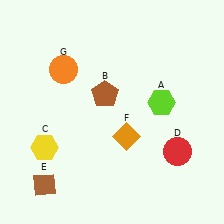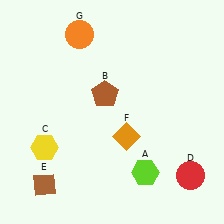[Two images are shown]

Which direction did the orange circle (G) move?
The orange circle (G) moved up.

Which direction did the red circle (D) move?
The red circle (D) moved down.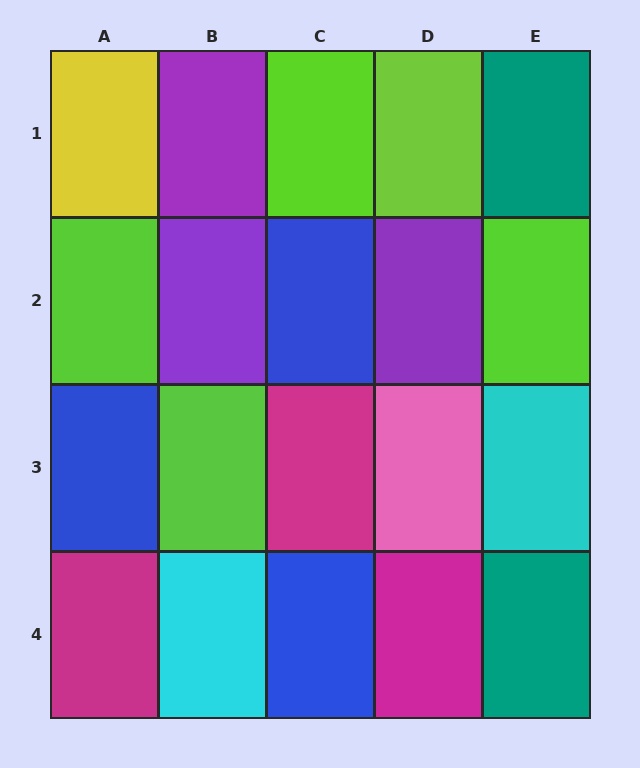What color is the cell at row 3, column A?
Blue.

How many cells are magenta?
3 cells are magenta.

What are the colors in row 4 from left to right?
Magenta, cyan, blue, magenta, teal.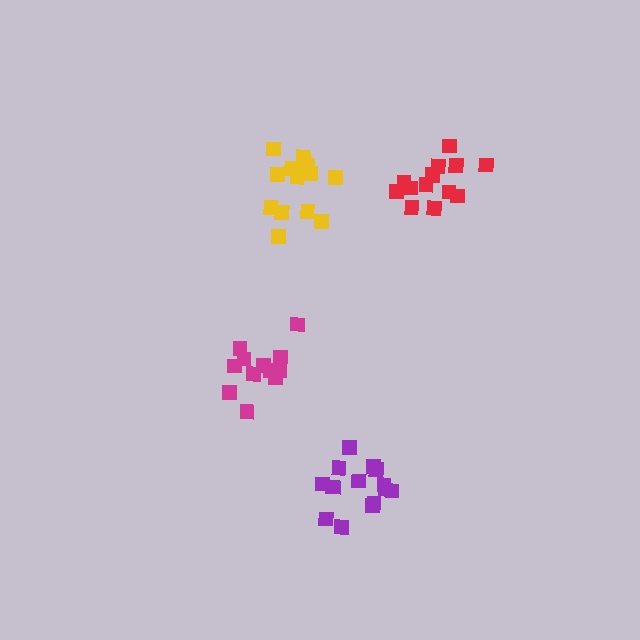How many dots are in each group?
Group 1: 15 dots, Group 2: 15 dots, Group 3: 12 dots, Group 4: 13 dots (55 total).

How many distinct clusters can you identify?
There are 4 distinct clusters.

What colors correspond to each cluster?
The clusters are colored: yellow, purple, magenta, red.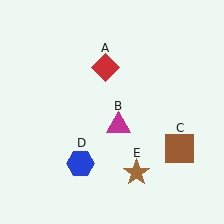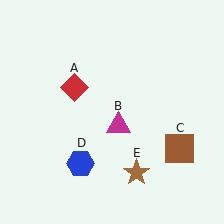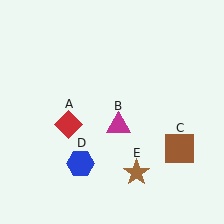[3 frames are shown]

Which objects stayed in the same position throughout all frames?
Magenta triangle (object B) and brown square (object C) and blue hexagon (object D) and brown star (object E) remained stationary.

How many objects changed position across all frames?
1 object changed position: red diamond (object A).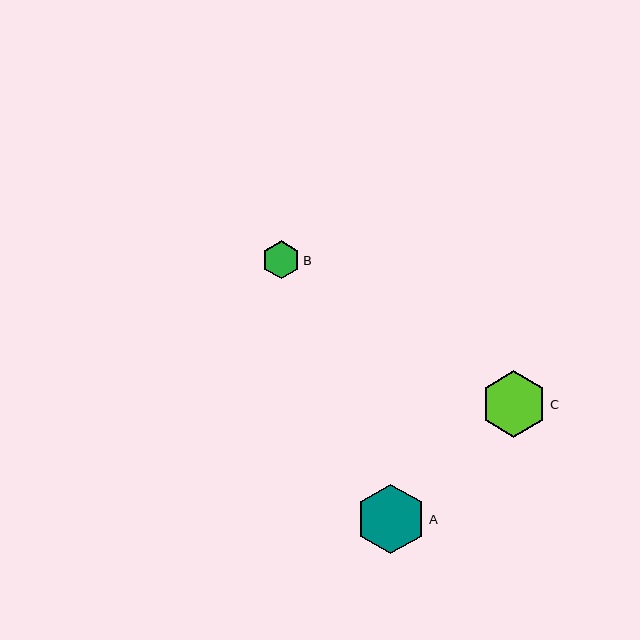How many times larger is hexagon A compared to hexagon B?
Hexagon A is approximately 1.8 times the size of hexagon B.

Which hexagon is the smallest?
Hexagon B is the smallest with a size of approximately 38 pixels.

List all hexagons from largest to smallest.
From largest to smallest: A, C, B.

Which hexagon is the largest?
Hexagon A is the largest with a size of approximately 70 pixels.